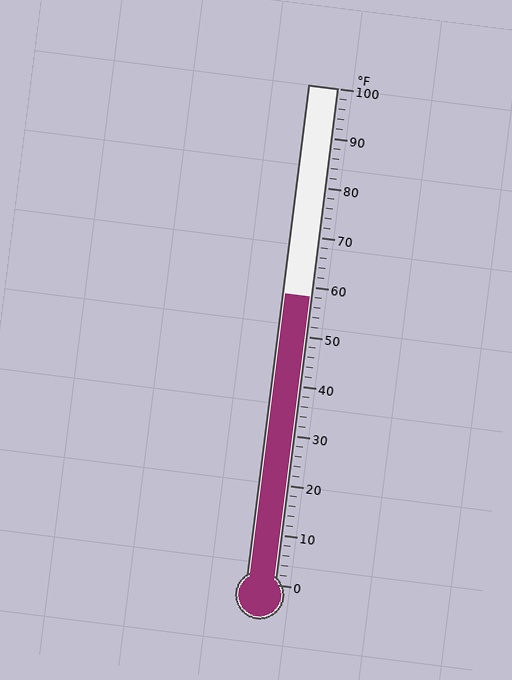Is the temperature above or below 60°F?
The temperature is below 60°F.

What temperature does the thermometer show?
The thermometer shows approximately 58°F.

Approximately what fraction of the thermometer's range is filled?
The thermometer is filled to approximately 60% of its range.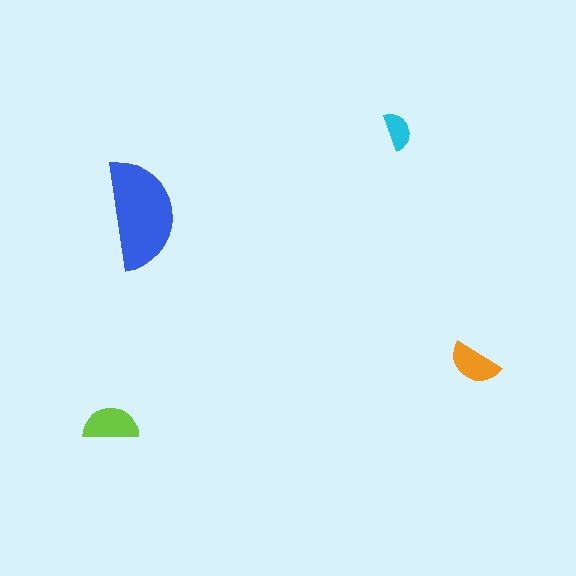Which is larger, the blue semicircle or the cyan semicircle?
The blue one.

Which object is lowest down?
The lime semicircle is bottommost.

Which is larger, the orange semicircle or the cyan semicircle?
The orange one.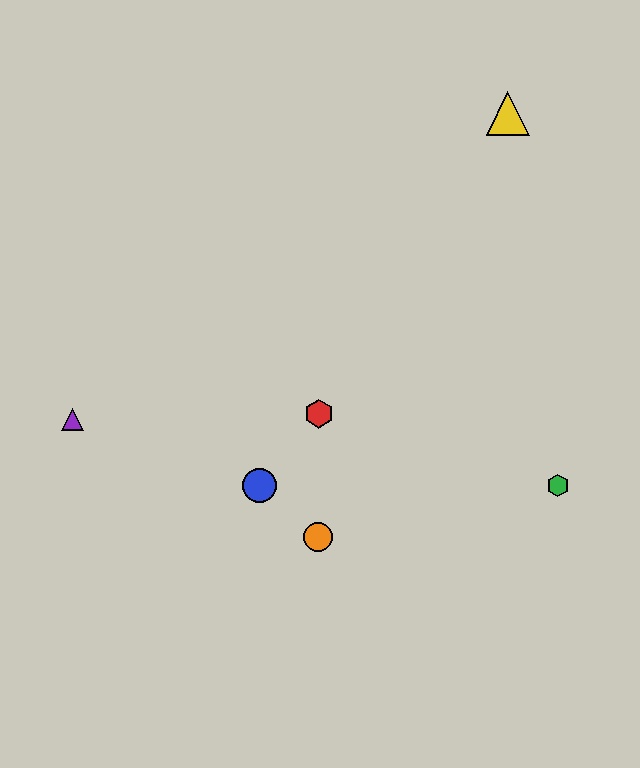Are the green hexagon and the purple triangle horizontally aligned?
No, the green hexagon is at y≈485 and the purple triangle is at y≈419.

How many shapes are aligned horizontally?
2 shapes (the blue circle, the green hexagon) are aligned horizontally.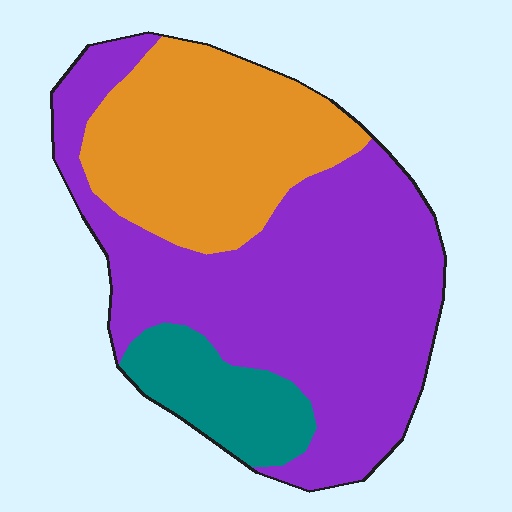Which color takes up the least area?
Teal, at roughly 10%.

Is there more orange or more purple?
Purple.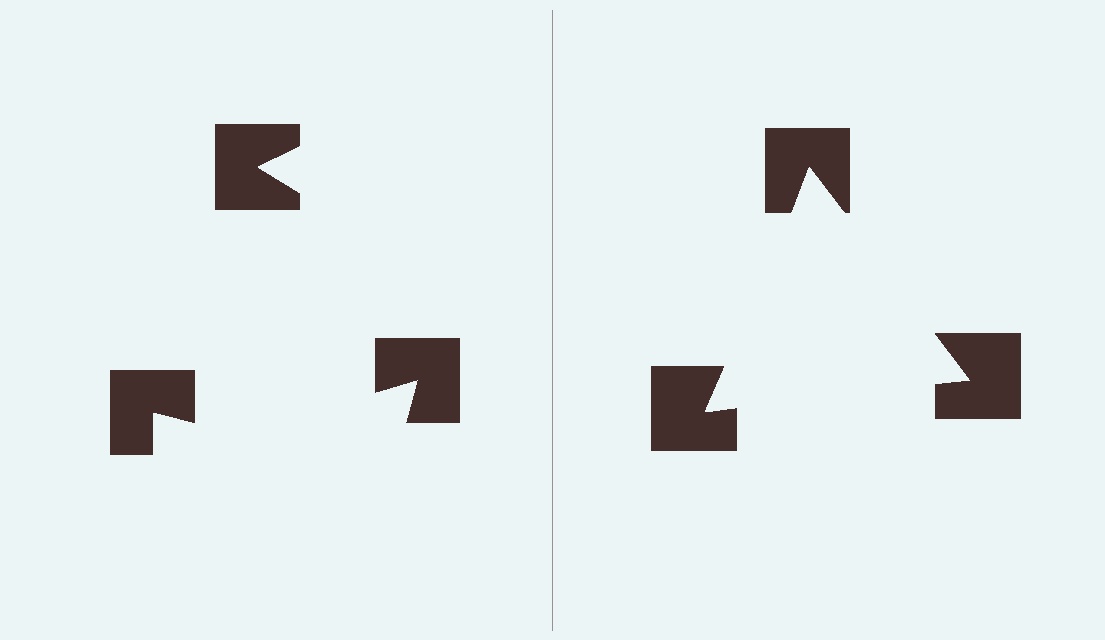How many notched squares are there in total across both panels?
6 — 3 on each side.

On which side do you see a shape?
An illusory triangle appears on the right side. On the left side the wedge cuts are rotated, so no coherent shape forms.